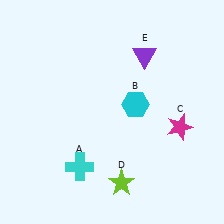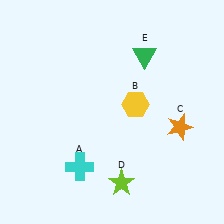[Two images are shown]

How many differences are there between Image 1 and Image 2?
There are 3 differences between the two images.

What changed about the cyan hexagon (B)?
In Image 1, B is cyan. In Image 2, it changed to yellow.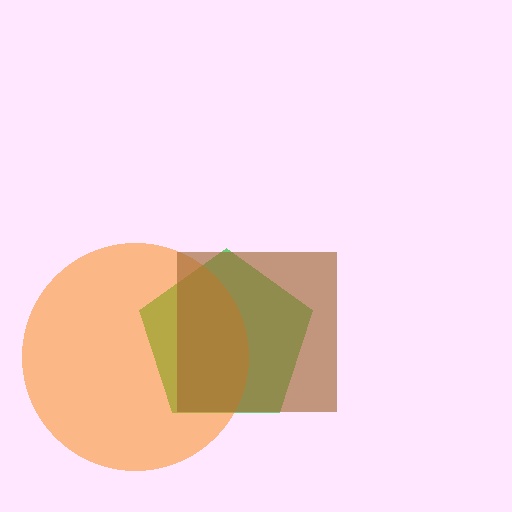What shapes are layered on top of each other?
The layered shapes are: a green pentagon, an orange circle, a brown square.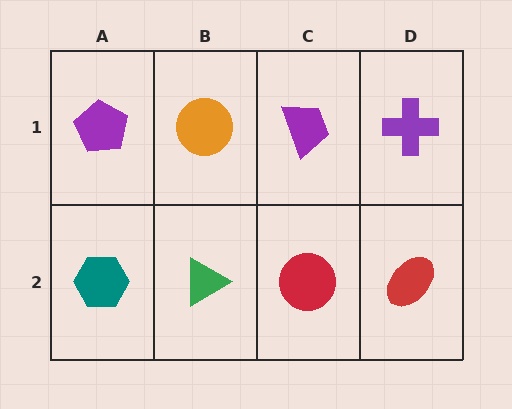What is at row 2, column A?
A teal hexagon.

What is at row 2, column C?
A red circle.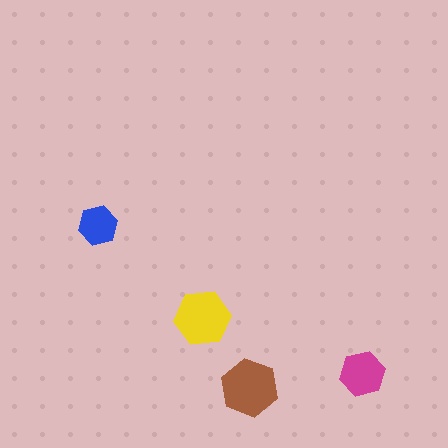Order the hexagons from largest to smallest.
the brown one, the yellow one, the magenta one, the blue one.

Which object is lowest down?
The brown hexagon is bottommost.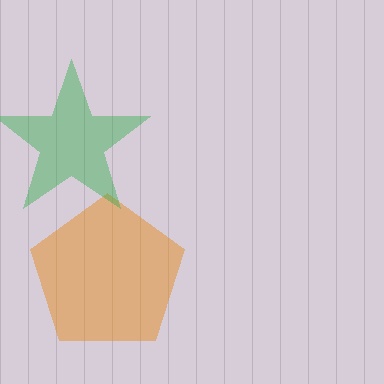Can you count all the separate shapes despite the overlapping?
Yes, there are 2 separate shapes.